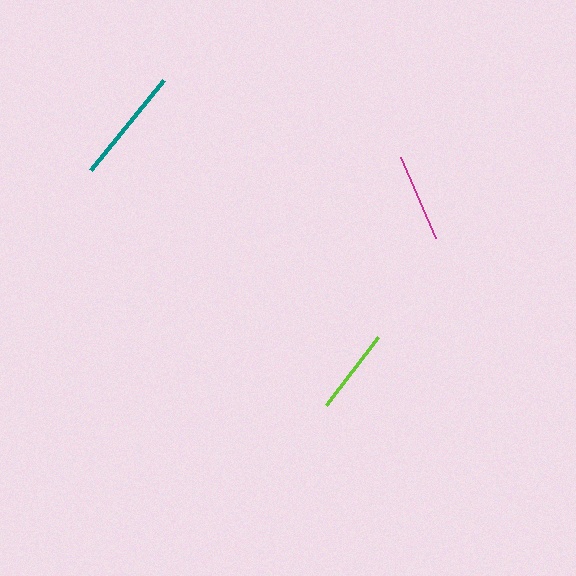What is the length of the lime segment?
The lime segment is approximately 86 pixels long.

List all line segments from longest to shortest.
From longest to shortest: teal, magenta, lime.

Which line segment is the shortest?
The lime line is the shortest at approximately 86 pixels.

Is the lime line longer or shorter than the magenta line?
The magenta line is longer than the lime line.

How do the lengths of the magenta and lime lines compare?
The magenta and lime lines are approximately the same length.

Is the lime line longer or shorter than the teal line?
The teal line is longer than the lime line.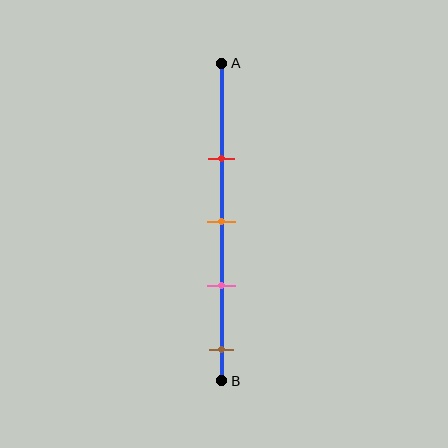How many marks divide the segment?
There are 4 marks dividing the segment.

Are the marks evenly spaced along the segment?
Yes, the marks are approximately evenly spaced.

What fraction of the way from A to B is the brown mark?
The brown mark is approximately 90% (0.9) of the way from A to B.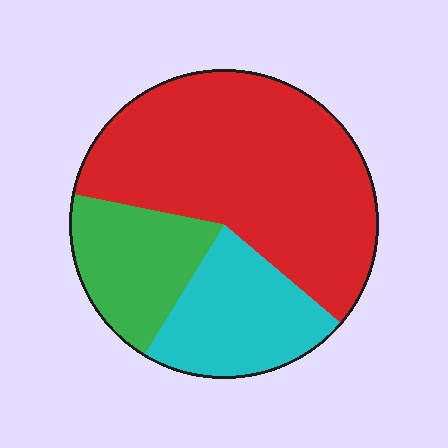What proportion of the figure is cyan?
Cyan covers 22% of the figure.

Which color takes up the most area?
Red, at roughly 60%.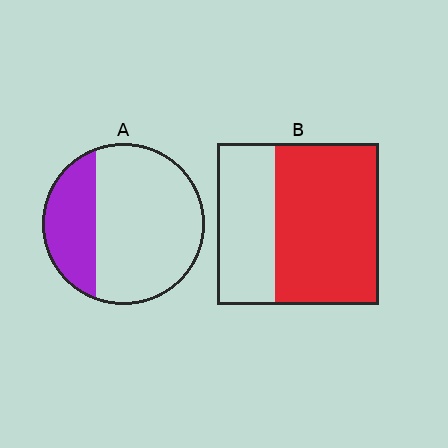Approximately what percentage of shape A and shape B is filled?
A is approximately 30% and B is approximately 65%.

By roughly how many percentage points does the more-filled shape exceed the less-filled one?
By roughly 35 percentage points (B over A).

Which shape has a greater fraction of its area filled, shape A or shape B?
Shape B.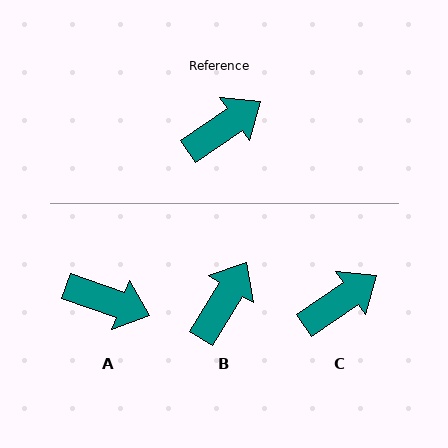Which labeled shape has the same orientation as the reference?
C.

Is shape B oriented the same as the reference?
No, it is off by about 24 degrees.